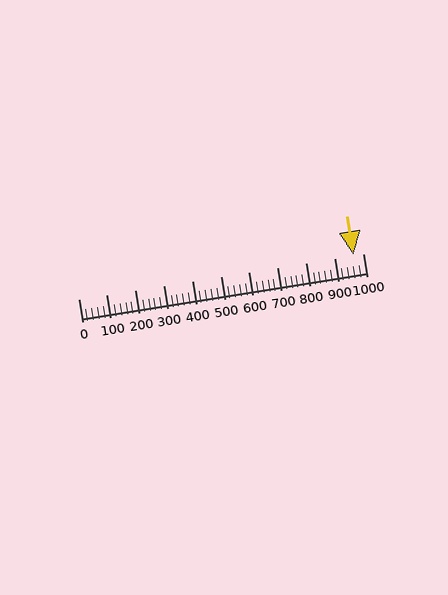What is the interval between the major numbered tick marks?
The major tick marks are spaced 100 units apart.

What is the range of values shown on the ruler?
The ruler shows values from 0 to 1000.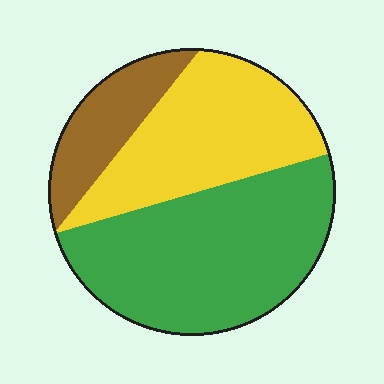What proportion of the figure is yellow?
Yellow takes up between a third and a half of the figure.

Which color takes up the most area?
Green, at roughly 50%.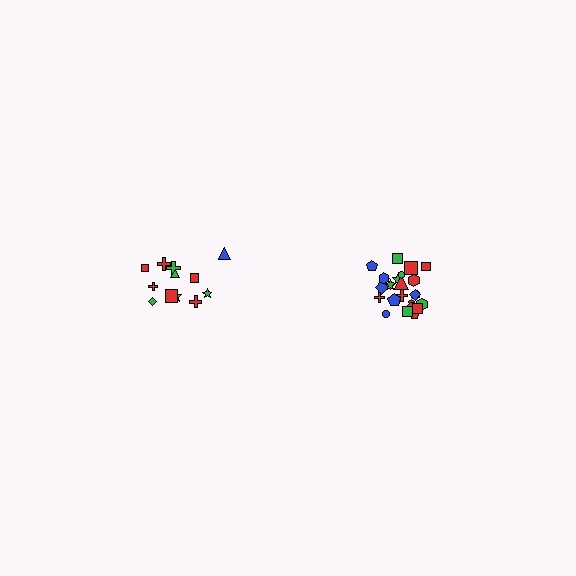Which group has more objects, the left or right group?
The right group.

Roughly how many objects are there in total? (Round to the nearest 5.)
Roughly 35 objects in total.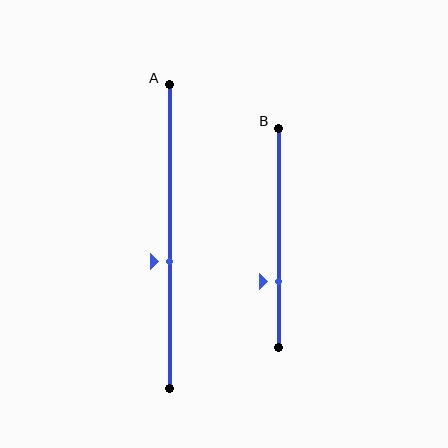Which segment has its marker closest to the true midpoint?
Segment A has its marker closest to the true midpoint.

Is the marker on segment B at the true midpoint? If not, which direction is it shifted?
No, the marker on segment B is shifted downward by about 20% of the segment length.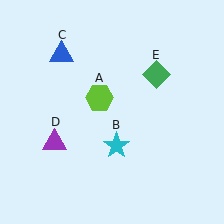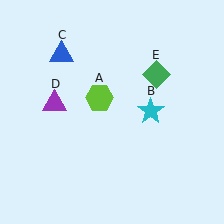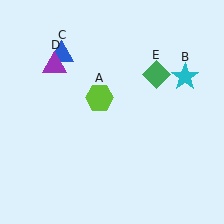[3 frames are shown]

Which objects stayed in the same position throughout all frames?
Lime hexagon (object A) and blue triangle (object C) and green diamond (object E) remained stationary.